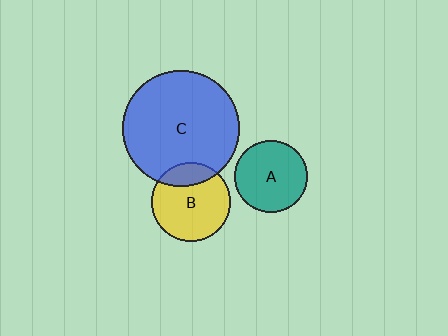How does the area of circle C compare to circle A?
Approximately 2.6 times.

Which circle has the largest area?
Circle C (blue).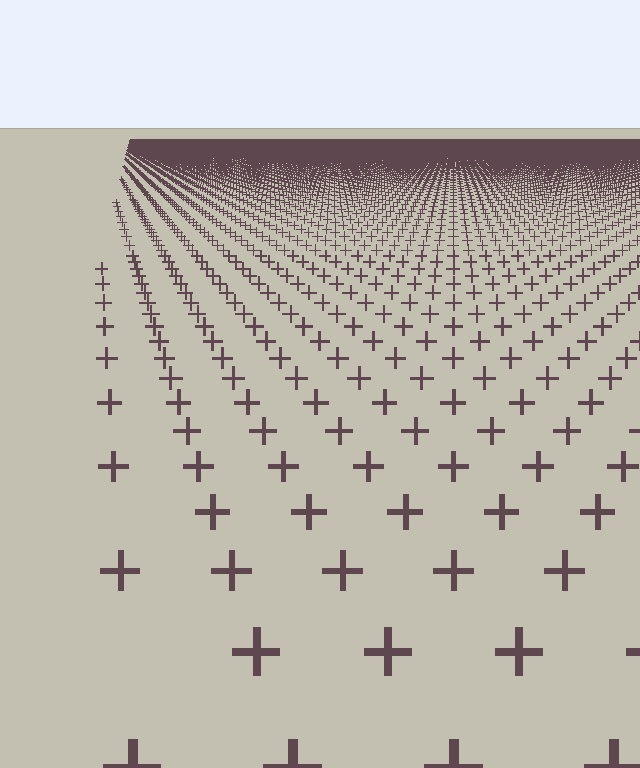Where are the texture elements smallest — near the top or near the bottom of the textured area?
Near the top.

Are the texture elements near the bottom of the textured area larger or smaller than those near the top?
Larger. Near the bottom, elements are closer to the viewer and appear at a bigger on-screen size.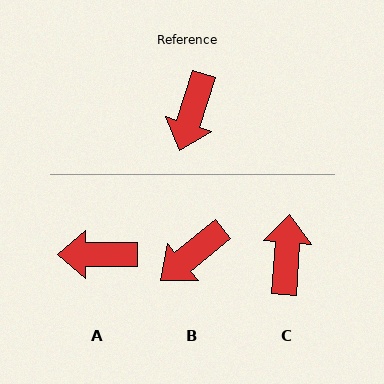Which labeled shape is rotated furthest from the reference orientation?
C, about 166 degrees away.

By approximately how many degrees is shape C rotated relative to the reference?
Approximately 166 degrees clockwise.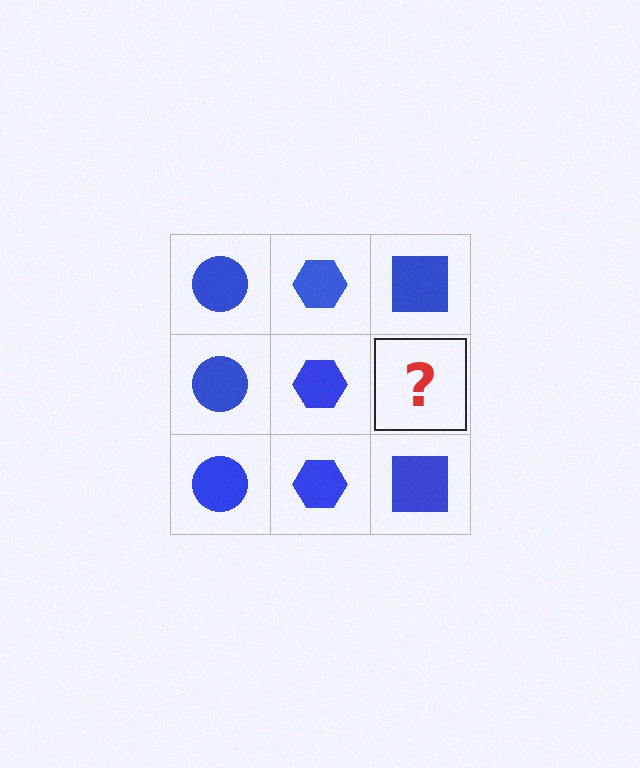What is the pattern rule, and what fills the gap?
The rule is that each column has a consistent shape. The gap should be filled with a blue square.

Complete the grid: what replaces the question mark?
The question mark should be replaced with a blue square.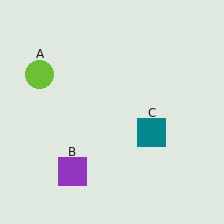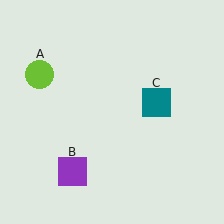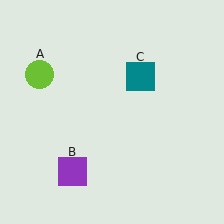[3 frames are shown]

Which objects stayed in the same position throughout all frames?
Lime circle (object A) and purple square (object B) remained stationary.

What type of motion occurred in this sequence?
The teal square (object C) rotated counterclockwise around the center of the scene.